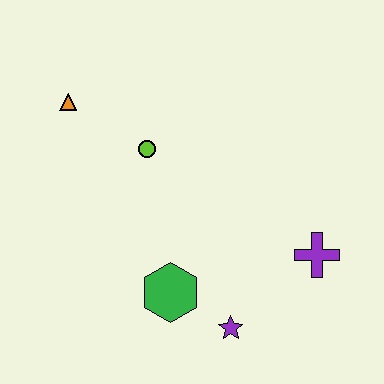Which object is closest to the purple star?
The green hexagon is closest to the purple star.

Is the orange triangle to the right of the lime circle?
No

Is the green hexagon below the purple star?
No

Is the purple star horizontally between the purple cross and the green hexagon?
Yes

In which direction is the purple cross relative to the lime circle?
The purple cross is to the right of the lime circle.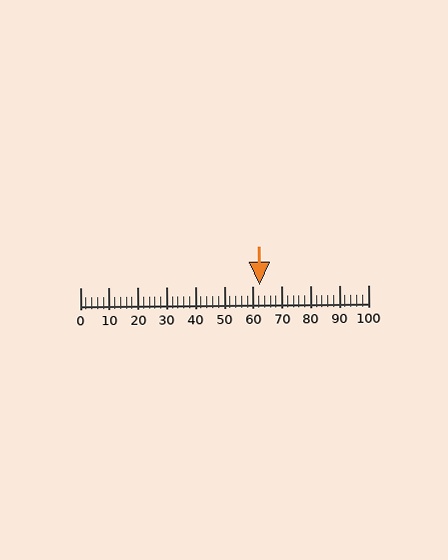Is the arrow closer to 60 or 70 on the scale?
The arrow is closer to 60.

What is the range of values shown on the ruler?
The ruler shows values from 0 to 100.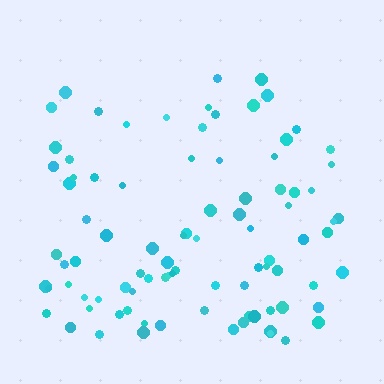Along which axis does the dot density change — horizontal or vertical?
Vertical.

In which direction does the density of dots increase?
From top to bottom, with the bottom side densest.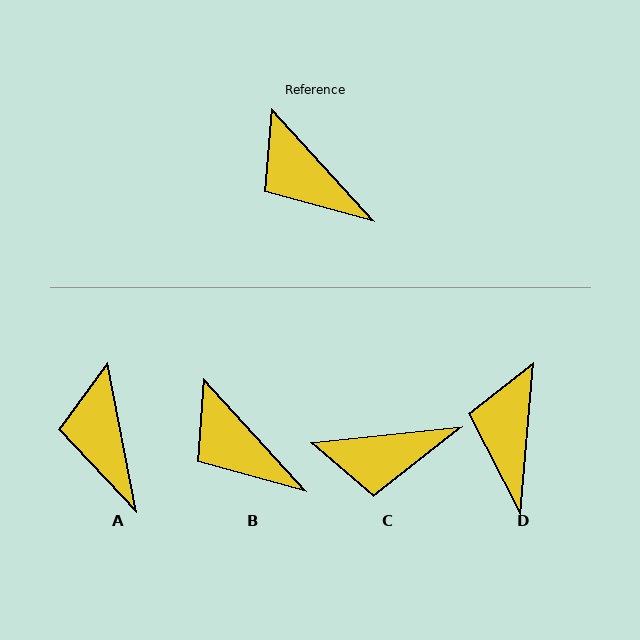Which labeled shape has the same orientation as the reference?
B.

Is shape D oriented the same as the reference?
No, it is off by about 47 degrees.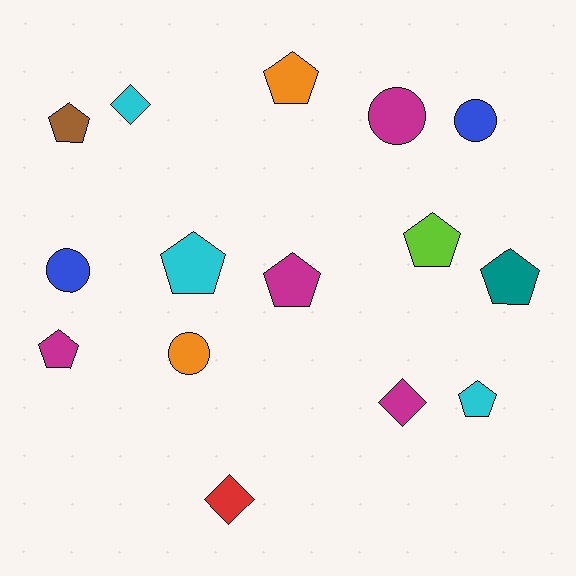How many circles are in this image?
There are 4 circles.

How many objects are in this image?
There are 15 objects.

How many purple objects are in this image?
There are no purple objects.